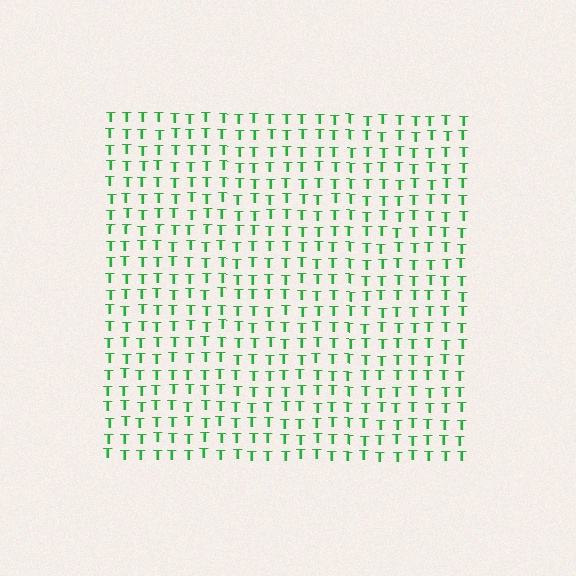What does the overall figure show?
The overall figure shows a square.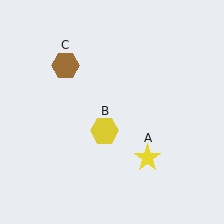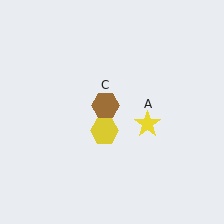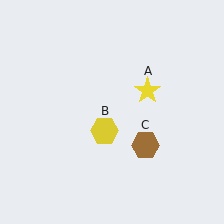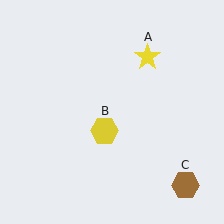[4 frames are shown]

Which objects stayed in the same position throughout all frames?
Yellow hexagon (object B) remained stationary.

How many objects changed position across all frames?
2 objects changed position: yellow star (object A), brown hexagon (object C).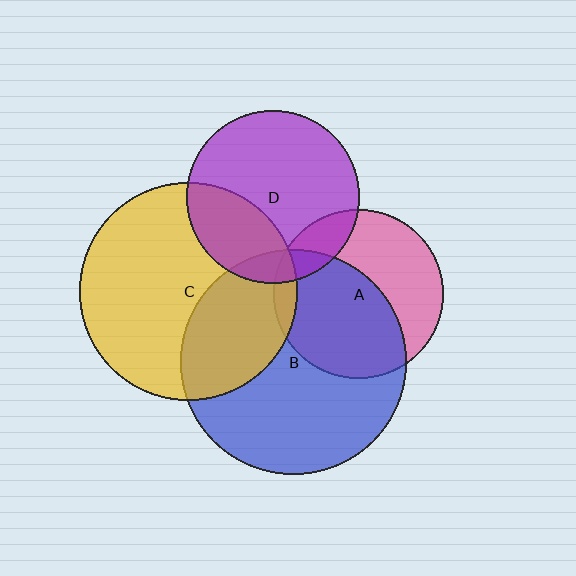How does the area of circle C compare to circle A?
Approximately 1.7 times.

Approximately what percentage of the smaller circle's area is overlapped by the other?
Approximately 10%.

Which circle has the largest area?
Circle B (blue).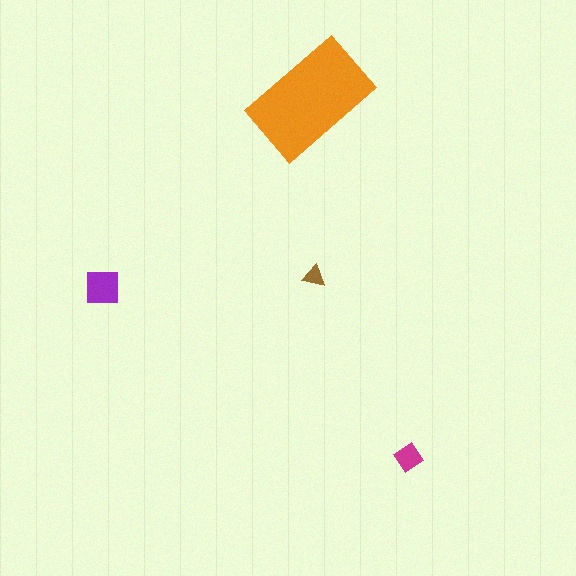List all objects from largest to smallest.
The orange rectangle, the purple square, the magenta diamond, the brown triangle.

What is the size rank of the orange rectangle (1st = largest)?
1st.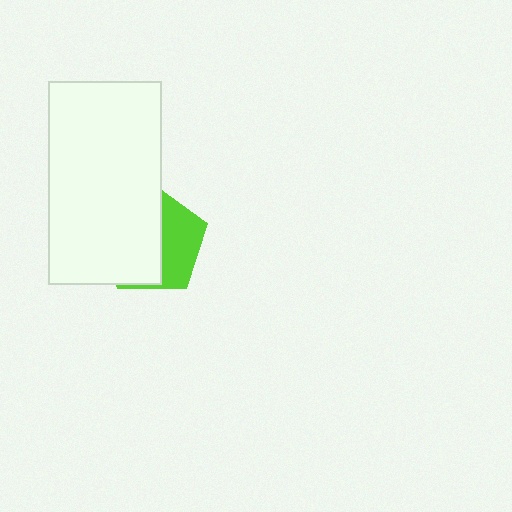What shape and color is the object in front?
The object in front is a white rectangle.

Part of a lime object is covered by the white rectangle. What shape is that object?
It is a pentagon.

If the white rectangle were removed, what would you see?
You would see the complete lime pentagon.